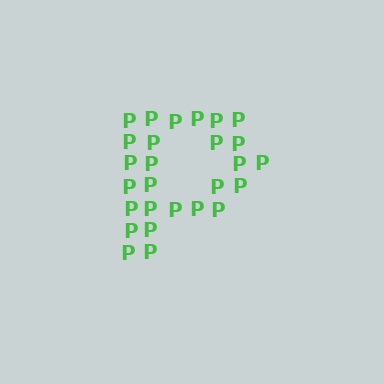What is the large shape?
The large shape is the letter P.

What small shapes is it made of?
It is made of small letter P's.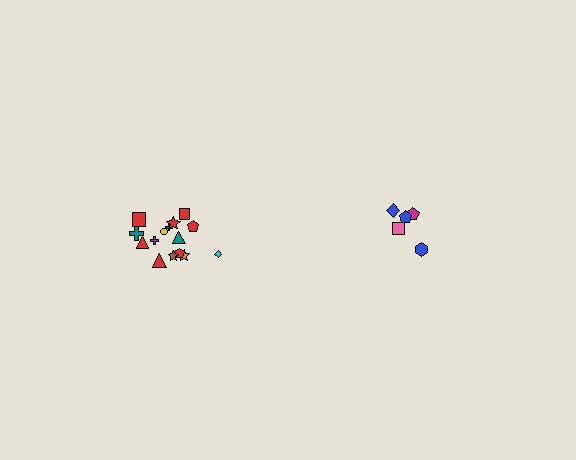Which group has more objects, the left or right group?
The left group.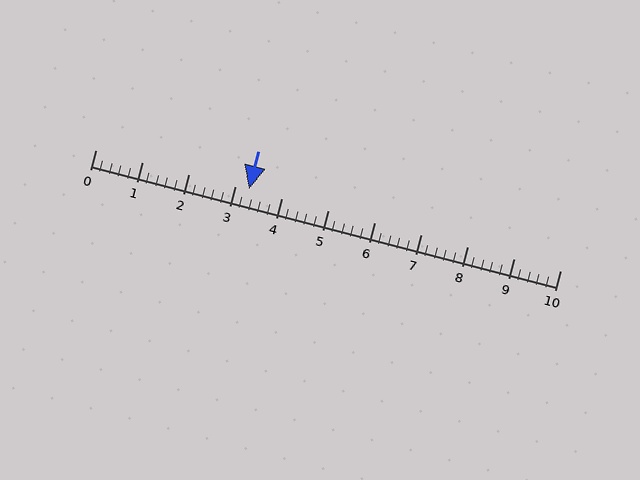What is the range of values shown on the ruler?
The ruler shows values from 0 to 10.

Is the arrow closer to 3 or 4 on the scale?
The arrow is closer to 3.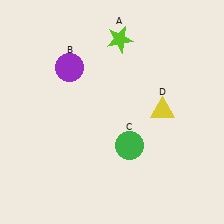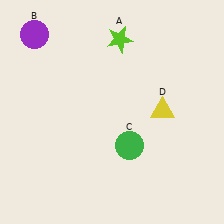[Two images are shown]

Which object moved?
The purple circle (B) moved left.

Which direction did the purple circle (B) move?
The purple circle (B) moved left.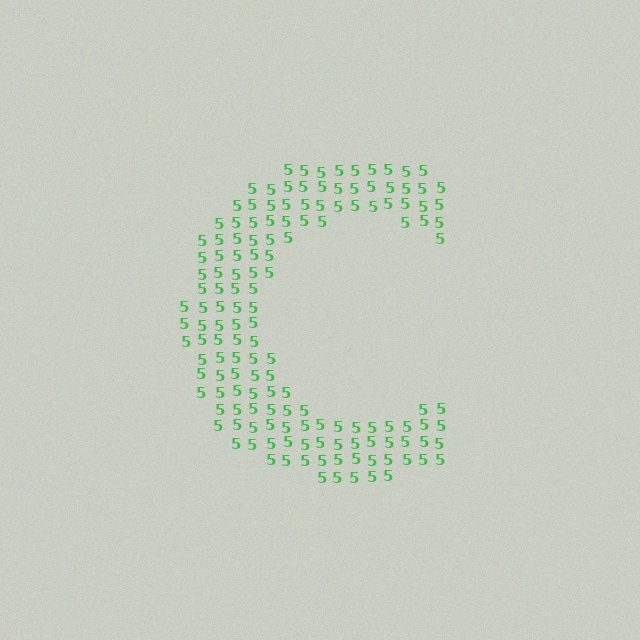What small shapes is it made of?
It is made of small digit 5's.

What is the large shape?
The large shape is the letter C.